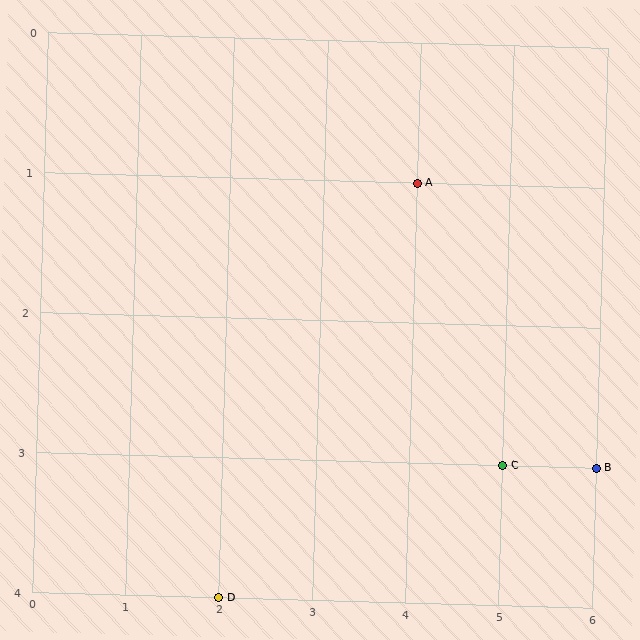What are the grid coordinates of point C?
Point C is at grid coordinates (5, 3).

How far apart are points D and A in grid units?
Points D and A are 2 columns and 3 rows apart (about 3.6 grid units diagonally).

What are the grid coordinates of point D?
Point D is at grid coordinates (2, 4).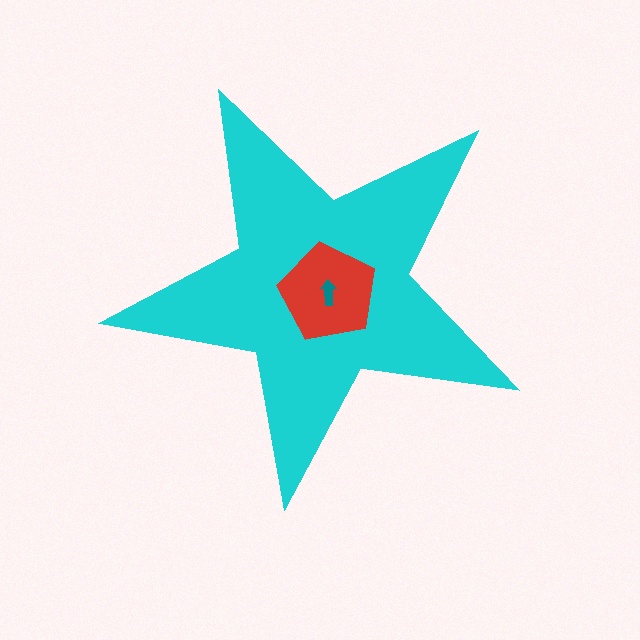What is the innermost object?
The teal arrow.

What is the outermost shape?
The cyan star.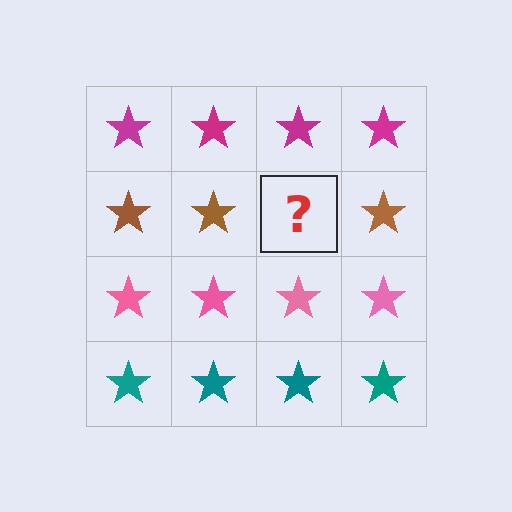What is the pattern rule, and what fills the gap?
The rule is that each row has a consistent color. The gap should be filled with a brown star.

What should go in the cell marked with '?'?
The missing cell should contain a brown star.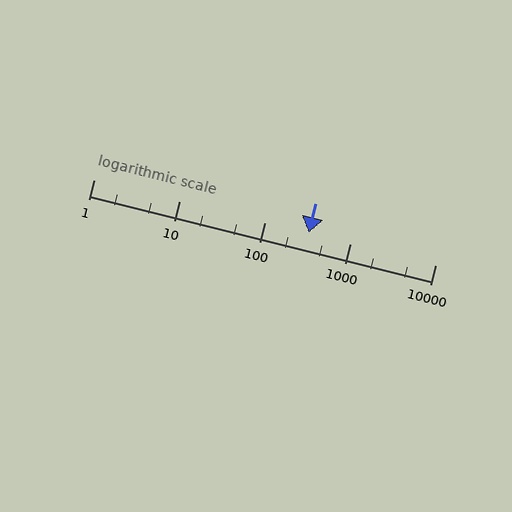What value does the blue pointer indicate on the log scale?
The pointer indicates approximately 330.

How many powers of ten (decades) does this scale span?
The scale spans 4 decades, from 1 to 10000.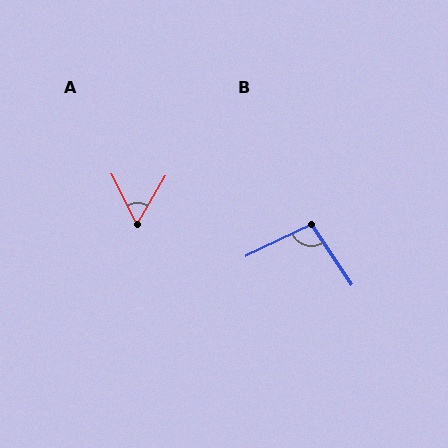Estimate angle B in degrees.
Approximately 98 degrees.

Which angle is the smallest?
A, at approximately 57 degrees.